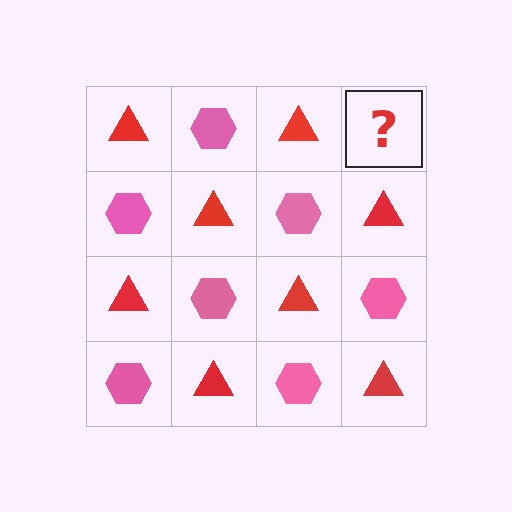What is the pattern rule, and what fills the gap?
The rule is that it alternates red triangle and pink hexagon in a checkerboard pattern. The gap should be filled with a pink hexagon.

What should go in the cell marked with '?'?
The missing cell should contain a pink hexagon.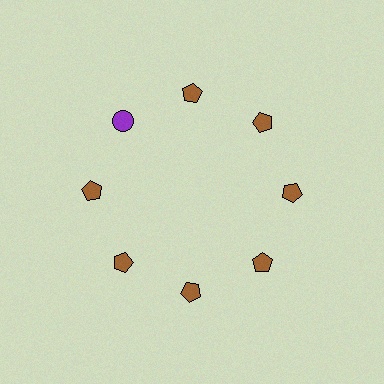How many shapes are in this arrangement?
There are 8 shapes arranged in a ring pattern.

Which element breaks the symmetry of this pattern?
The purple circle at roughly the 10 o'clock position breaks the symmetry. All other shapes are brown pentagons.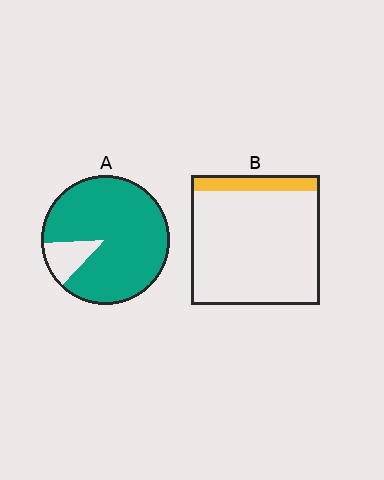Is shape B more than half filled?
No.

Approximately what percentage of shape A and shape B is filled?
A is approximately 90% and B is approximately 10%.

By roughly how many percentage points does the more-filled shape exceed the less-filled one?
By roughly 75 percentage points (A over B).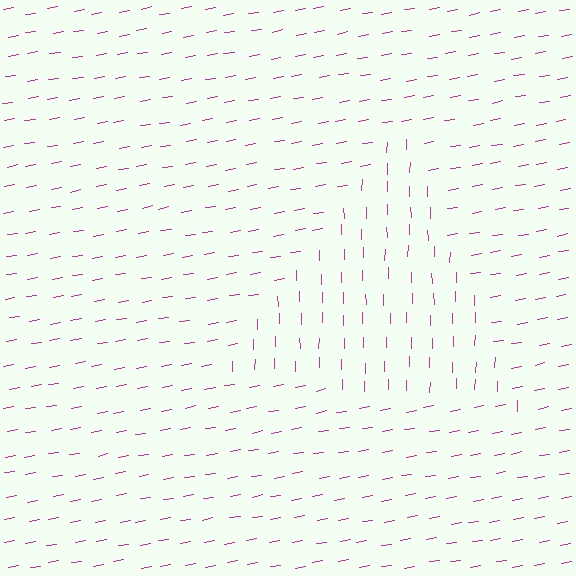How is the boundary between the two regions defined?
The boundary is defined purely by a change in line orientation (approximately 79 degrees difference). All lines are the same color and thickness.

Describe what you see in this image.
The image is filled with small magenta line segments. A triangle region in the image has lines oriented differently from the surrounding lines, creating a visible texture boundary.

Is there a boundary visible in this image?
Yes, there is a texture boundary formed by a change in line orientation.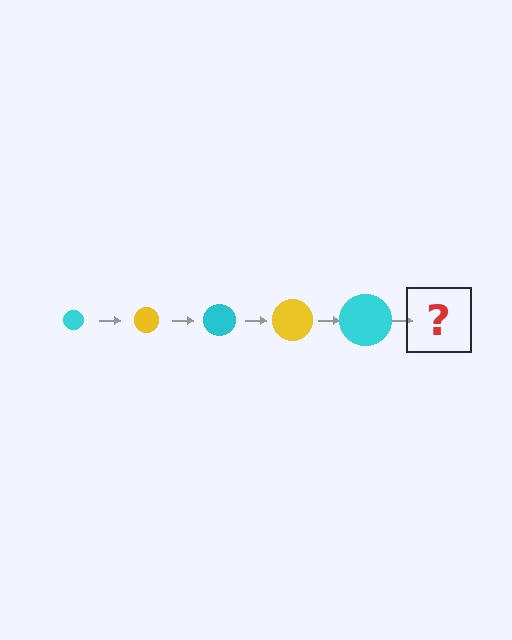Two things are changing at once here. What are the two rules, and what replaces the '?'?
The two rules are that the circle grows larger each step and the color cycles through cyan and yellow. The '?' should be a yellow circle, larger than the previous one.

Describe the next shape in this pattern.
It should be a yellow circle, larger than the previous one.